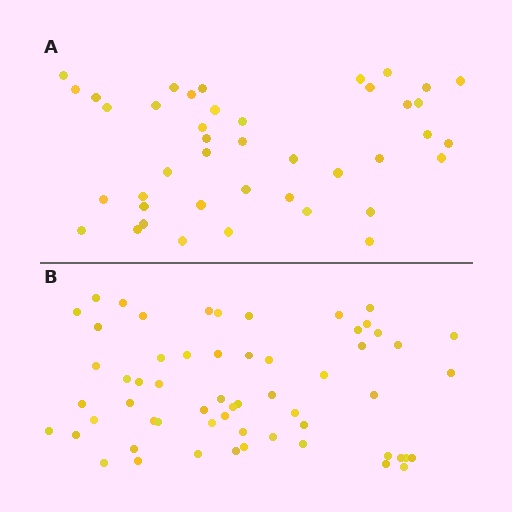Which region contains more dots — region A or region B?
Region B (the bottom region) has more dots.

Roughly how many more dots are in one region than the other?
Region B has approximately 15 more dots than region A.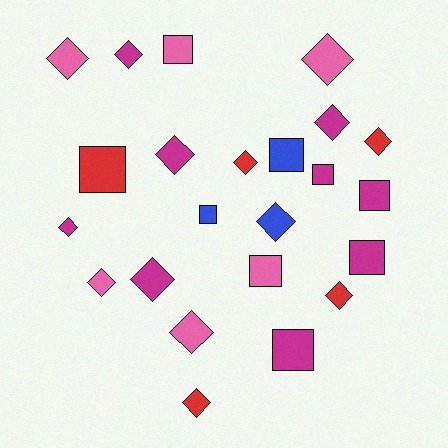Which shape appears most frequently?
Diamond, with 14 objects.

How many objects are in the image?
There are 23 objects.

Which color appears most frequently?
Magenta, with 9 objects.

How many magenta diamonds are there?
There are 5 magenta diamonds.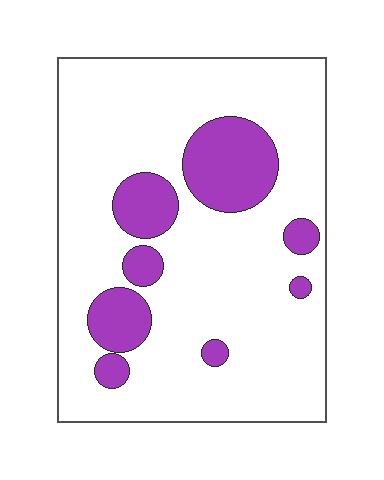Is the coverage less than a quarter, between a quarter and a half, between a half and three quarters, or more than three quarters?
Less than a quarter.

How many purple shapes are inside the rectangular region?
8.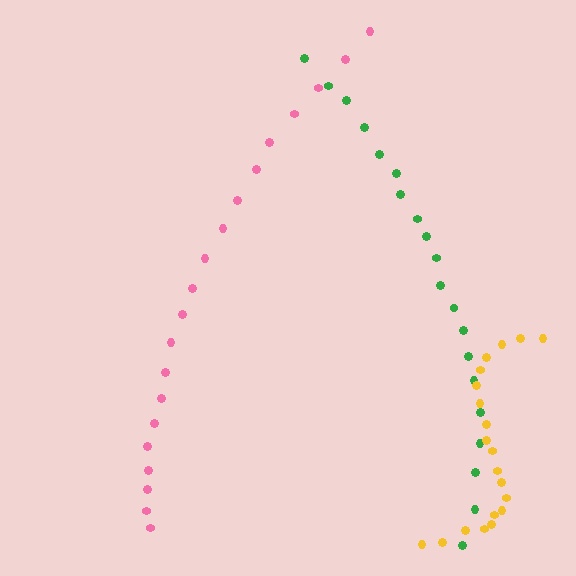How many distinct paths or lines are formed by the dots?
There are 3 distinct paths.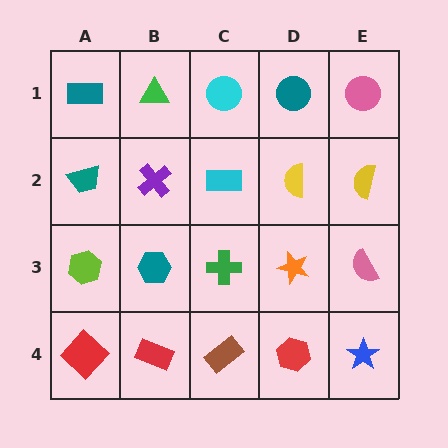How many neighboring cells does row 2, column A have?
3.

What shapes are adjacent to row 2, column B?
A green triangle (row 1, column B), a teal hexagon (row 3, column B), a teal trapezoid (row 2, column A), a cyan rectangle (row 2, column C).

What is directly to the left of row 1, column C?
A green triangle.